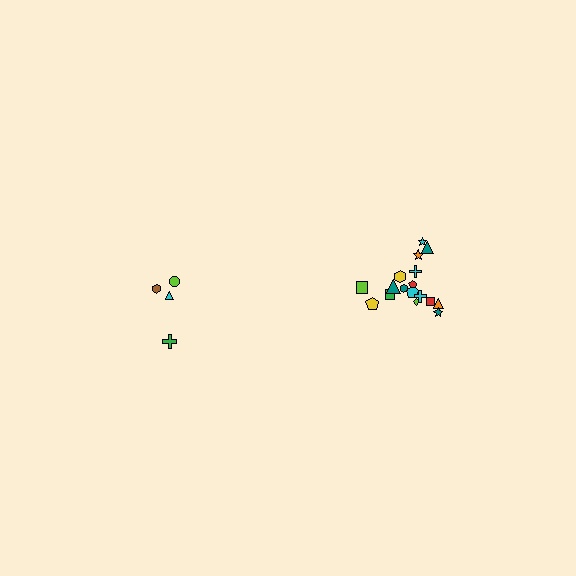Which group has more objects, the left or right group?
The right group.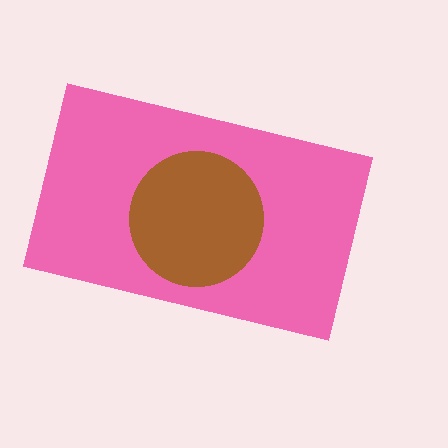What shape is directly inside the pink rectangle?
The brown circle.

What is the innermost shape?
The brown circle.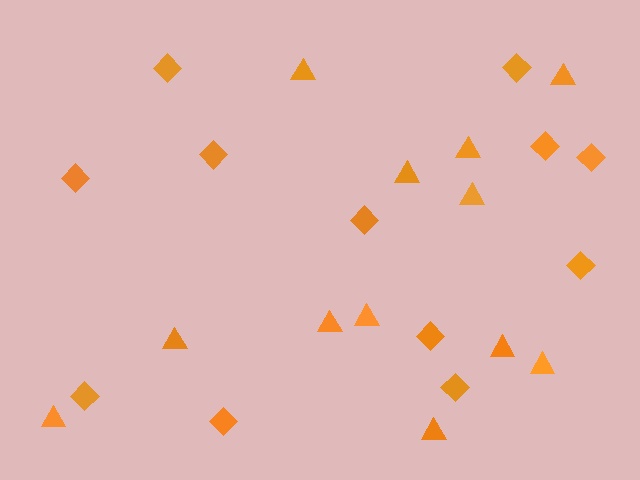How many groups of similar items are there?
There are 2 groups: one group of diamonds (12) and one group of triangles (12).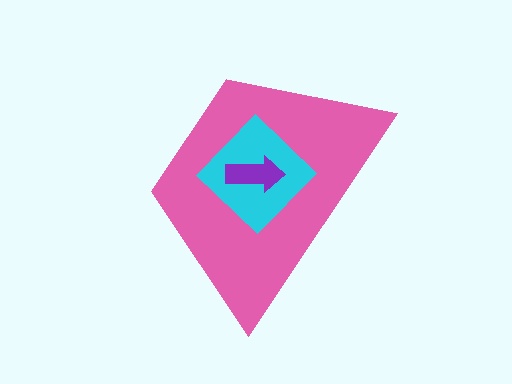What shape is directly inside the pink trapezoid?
The cyan diamond.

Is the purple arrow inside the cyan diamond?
Yes.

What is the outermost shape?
The pink trapezoid.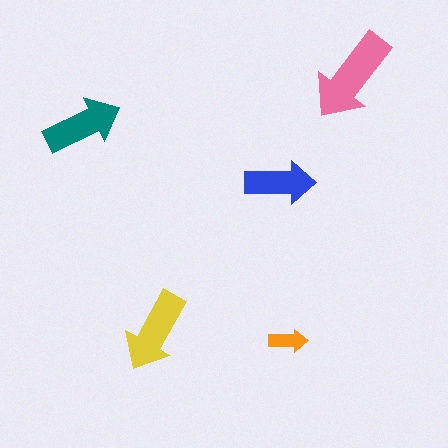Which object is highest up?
The pink arrow is topmost.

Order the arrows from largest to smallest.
the pink one, the yellow one, the teal one, the blue one, the orange one.